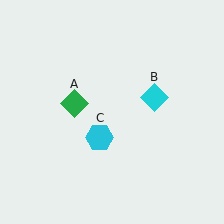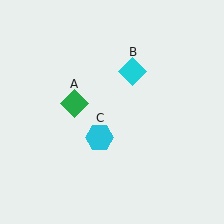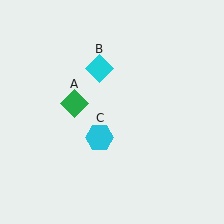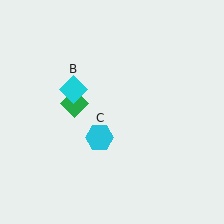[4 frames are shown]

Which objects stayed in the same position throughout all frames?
Green diamond (object A) and cyan hexagon (object C) remained stationary.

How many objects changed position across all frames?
1 object changed position: cyan diamond (object B).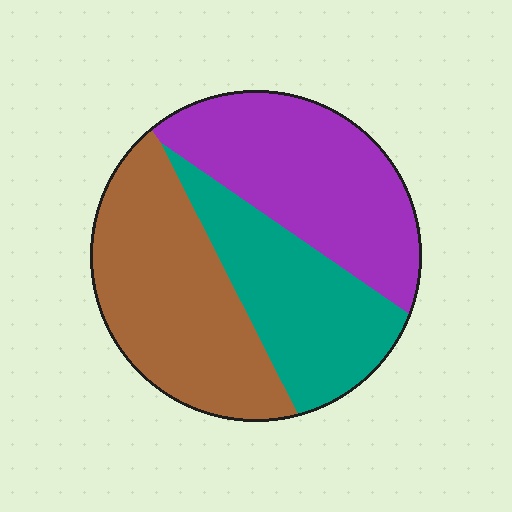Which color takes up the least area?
Teal, at roughly 30%.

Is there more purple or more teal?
Purple.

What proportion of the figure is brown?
Brown takes up about three eighths (3/8) of the figure.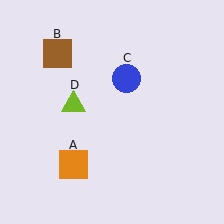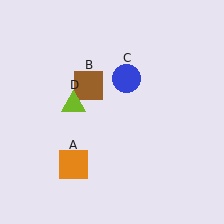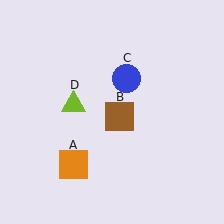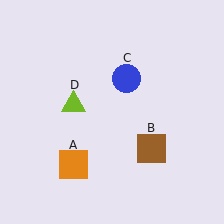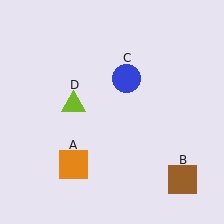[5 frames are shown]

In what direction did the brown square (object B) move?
The brown square (object B) moved down and to the right.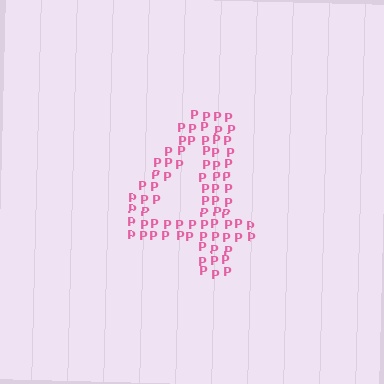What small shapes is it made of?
It is made of small letter P's.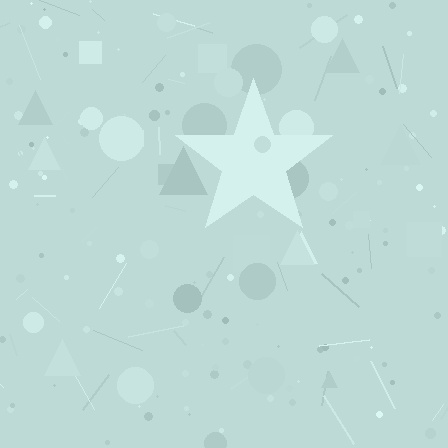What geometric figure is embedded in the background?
A star is embedded in the background.